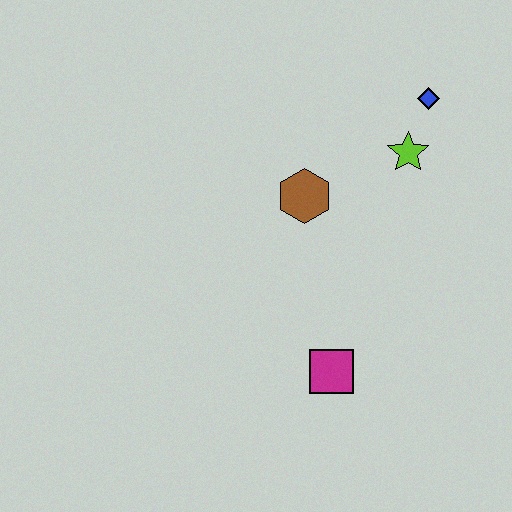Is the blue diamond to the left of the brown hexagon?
No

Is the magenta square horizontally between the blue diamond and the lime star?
No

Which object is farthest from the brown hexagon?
The magenta square is farthest from the brown hexagon.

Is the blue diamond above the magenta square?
Yes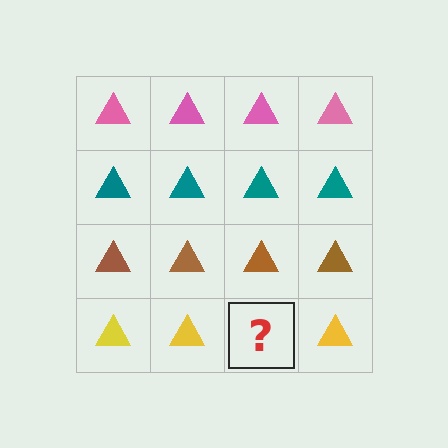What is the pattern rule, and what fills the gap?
The rule is that each row has a consistent color. The gap should be filled with a yellow triangle.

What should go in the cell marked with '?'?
The missing cell should contain a yellow triangle.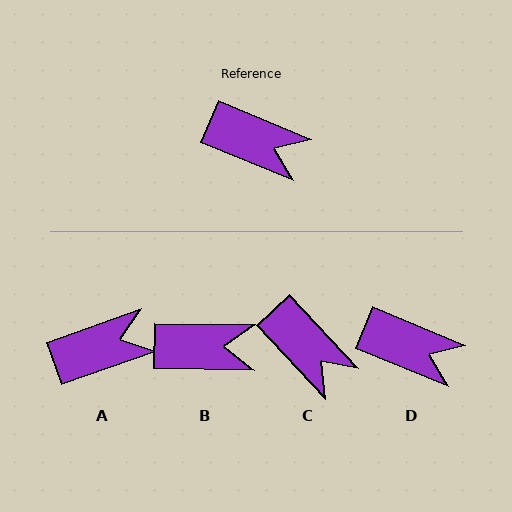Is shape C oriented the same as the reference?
No, it is off by about 25 degrees.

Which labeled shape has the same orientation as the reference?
D.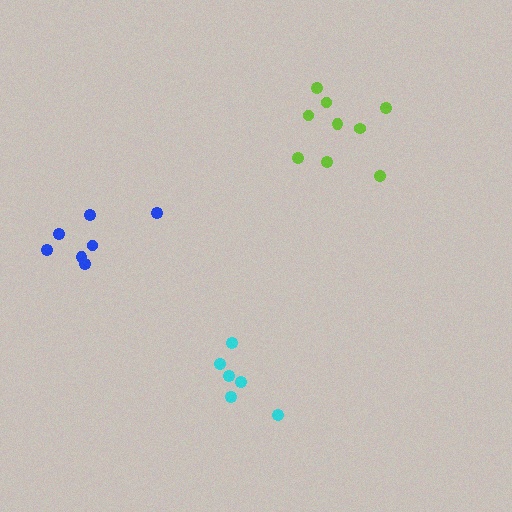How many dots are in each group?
Group 1: 6 dots, Group 2: 7 dots, Group 3: 9 dots (22 total).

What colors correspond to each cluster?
The clusters are colored: cyan, blue, lime.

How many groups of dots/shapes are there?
There are 3 groups.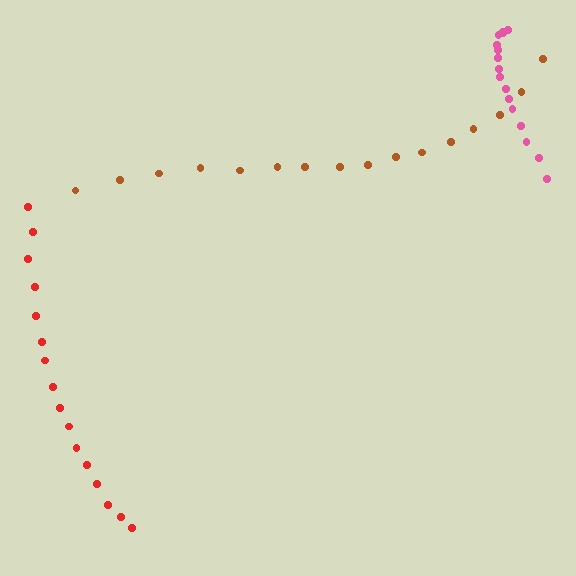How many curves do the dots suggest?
There are 3 distinct paths.